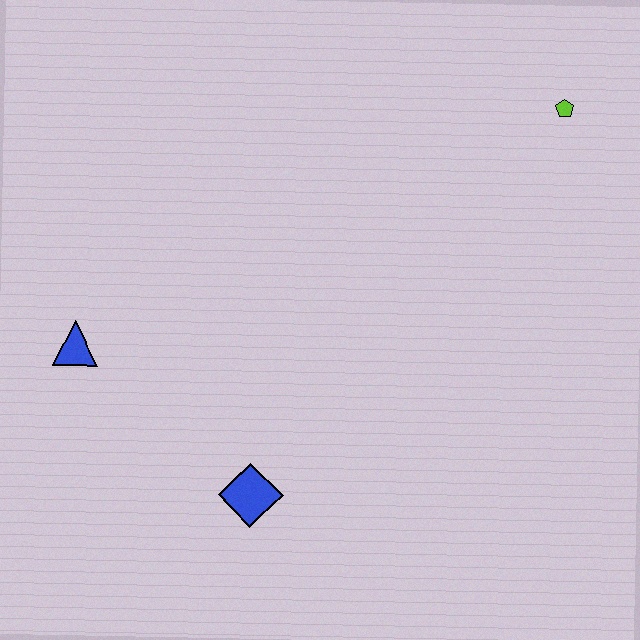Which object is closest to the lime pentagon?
The blue diamond is closest to the lime pentagon.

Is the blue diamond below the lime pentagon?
Yes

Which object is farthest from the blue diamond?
The lime pentagon is farthest from the blue diamond.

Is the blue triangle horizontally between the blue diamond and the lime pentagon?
No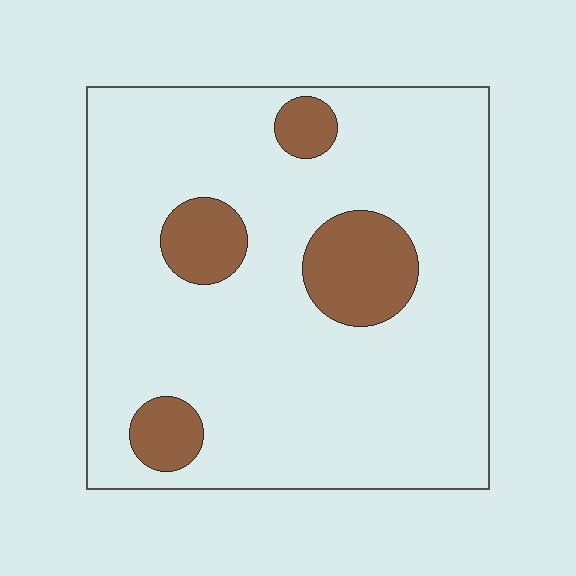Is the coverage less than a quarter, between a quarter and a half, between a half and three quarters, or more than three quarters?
Less than a quarter.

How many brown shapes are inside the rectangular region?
4.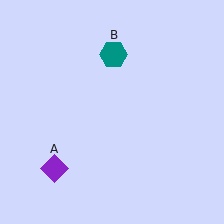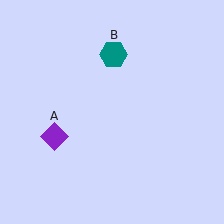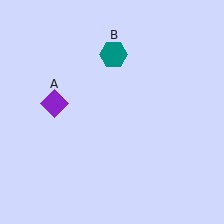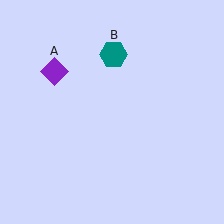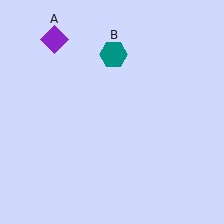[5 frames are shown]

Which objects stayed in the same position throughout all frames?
Teal hexagon (object B) remained stationary.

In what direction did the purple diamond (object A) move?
The purple diamond (object A) moved up.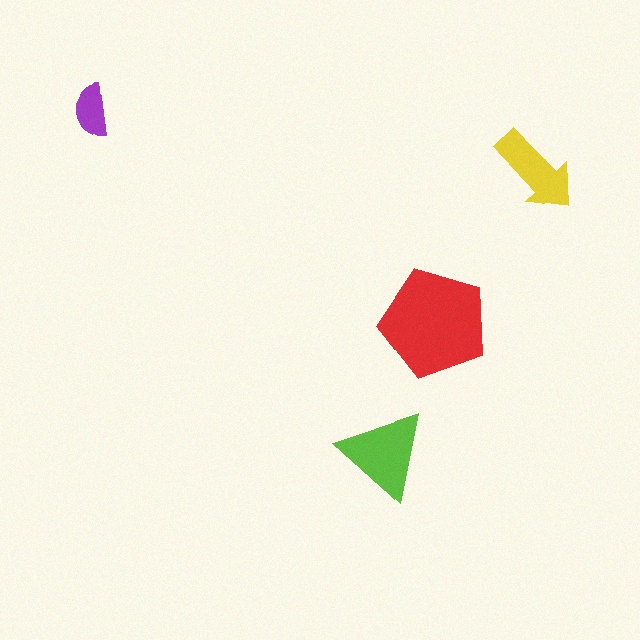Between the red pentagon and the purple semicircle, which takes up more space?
The red pentagon.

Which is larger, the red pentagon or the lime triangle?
The red pentagon.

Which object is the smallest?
The purple semicircle.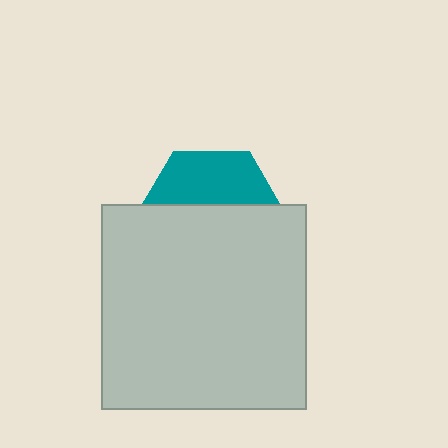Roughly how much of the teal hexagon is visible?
A small part of it is visible (roughly 37%).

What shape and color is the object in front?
The object in front is a light gray square.